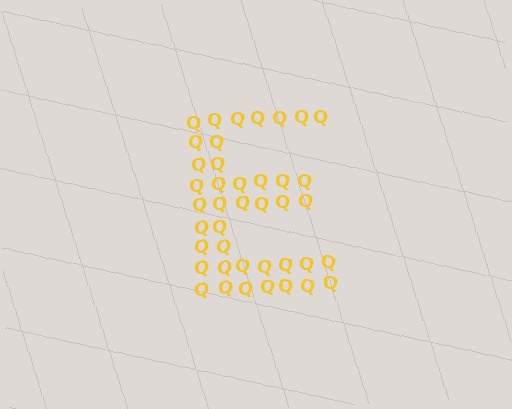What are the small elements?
The small elements are letter Q's.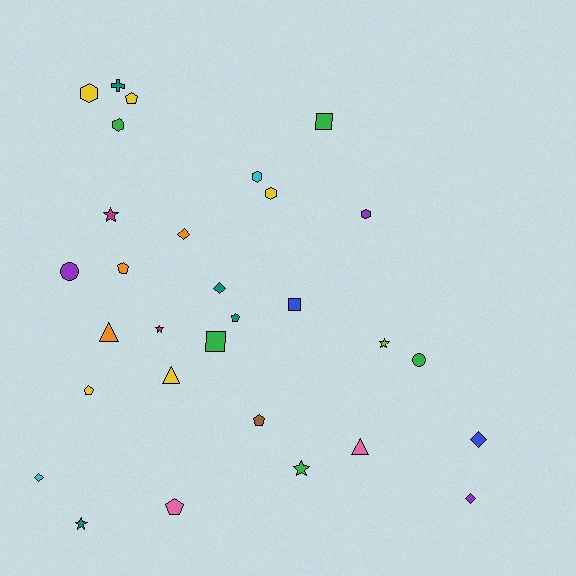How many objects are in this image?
There are 30 objects.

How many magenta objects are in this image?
There are 2 magenta objects.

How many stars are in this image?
There are 5 stars.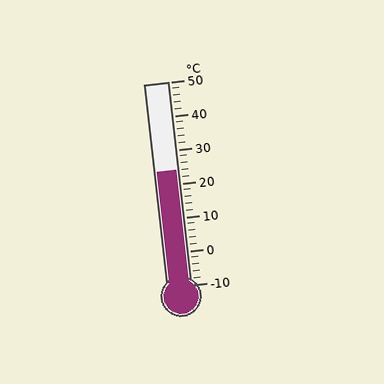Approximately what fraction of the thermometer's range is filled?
The thermometer is filled to approximately 55% of its range.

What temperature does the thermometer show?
The thermometer shows approximately 24°C.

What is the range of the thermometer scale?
The thermometer scale ranges from -10°C to 50°C.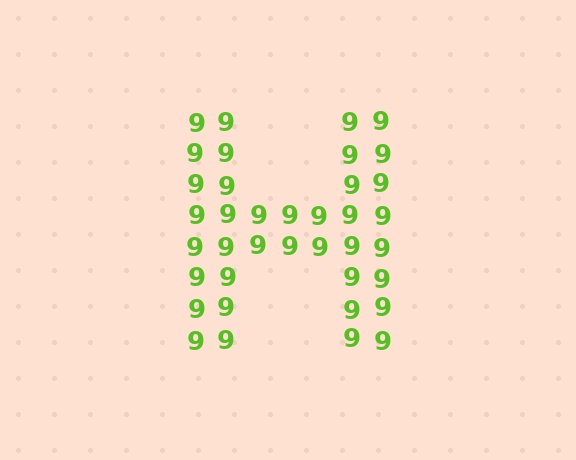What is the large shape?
The large shape is the letter H.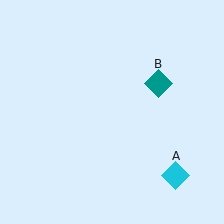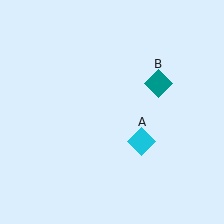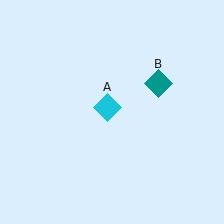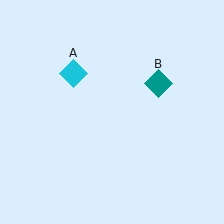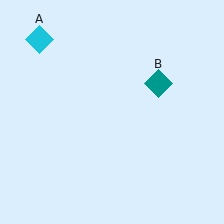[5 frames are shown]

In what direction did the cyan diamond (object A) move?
The cyan diamond (object A) moved up and to the left.